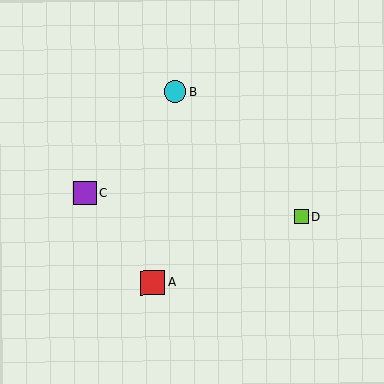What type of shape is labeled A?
Shape A is a red square.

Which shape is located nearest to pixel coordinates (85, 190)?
The purple square (labeled C) at (85, 193) is nearest to that location.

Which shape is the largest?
The red square (labeled A) is the largest.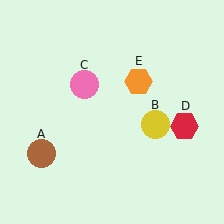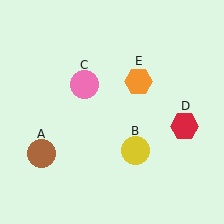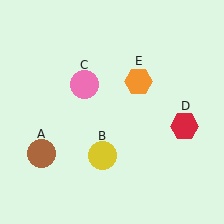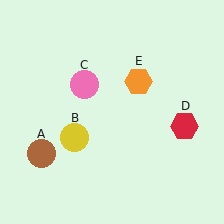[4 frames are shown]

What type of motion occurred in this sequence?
The yellow circle (object B) rotated clockwise around the center of the scene.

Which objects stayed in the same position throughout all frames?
Brown circle (object A) and pink circle (object C) and red hexagon (object D) and orange hexagon (object E) remained stationary.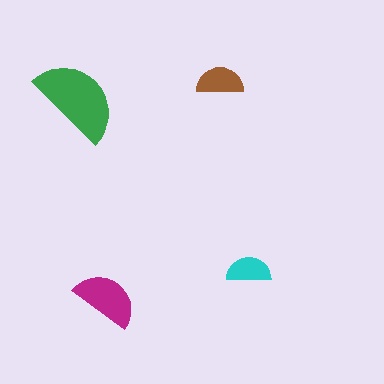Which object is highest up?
The brown semicircle is topmost.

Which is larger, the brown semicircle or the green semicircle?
The green one.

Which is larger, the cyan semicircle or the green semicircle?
The green one.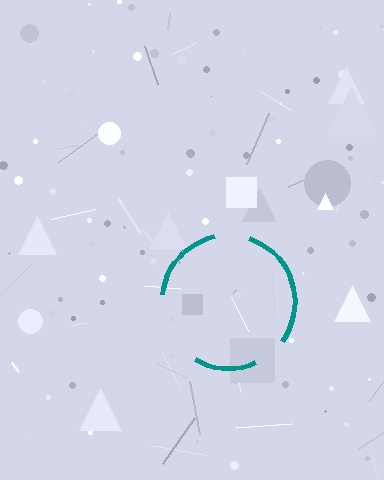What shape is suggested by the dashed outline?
The dashed outline suggests a circle.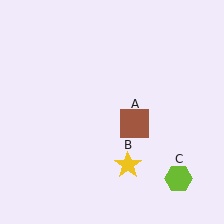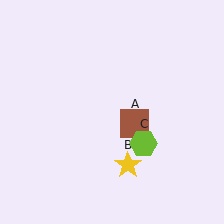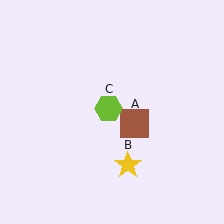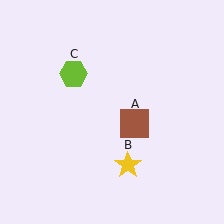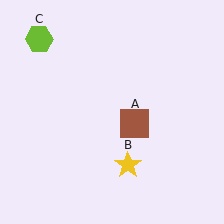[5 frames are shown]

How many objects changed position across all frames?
1 object changed position: lime hexagon (object C).